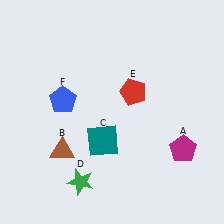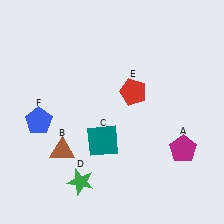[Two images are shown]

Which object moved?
The blue pentagon (F) moved left.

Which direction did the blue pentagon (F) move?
The blue pentagon (F) moved left.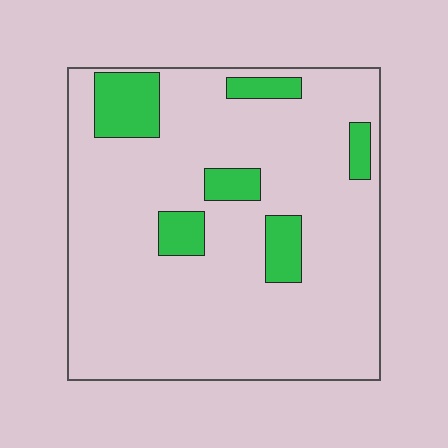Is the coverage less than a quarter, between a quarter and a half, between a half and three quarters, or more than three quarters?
Less than a quarter.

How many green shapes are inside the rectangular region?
6.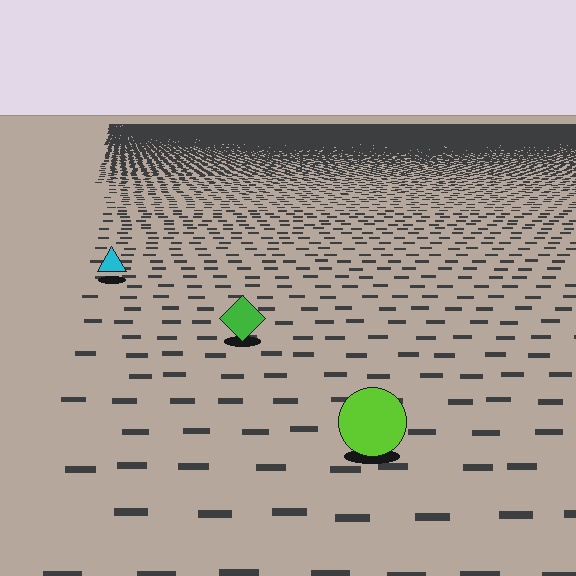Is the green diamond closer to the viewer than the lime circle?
No. The lime circle is closer — you can tell from the texture gradient: the ground texture is coarser near it.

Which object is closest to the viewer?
The lime circle is closest. The texture marks near it are larger and more spread out.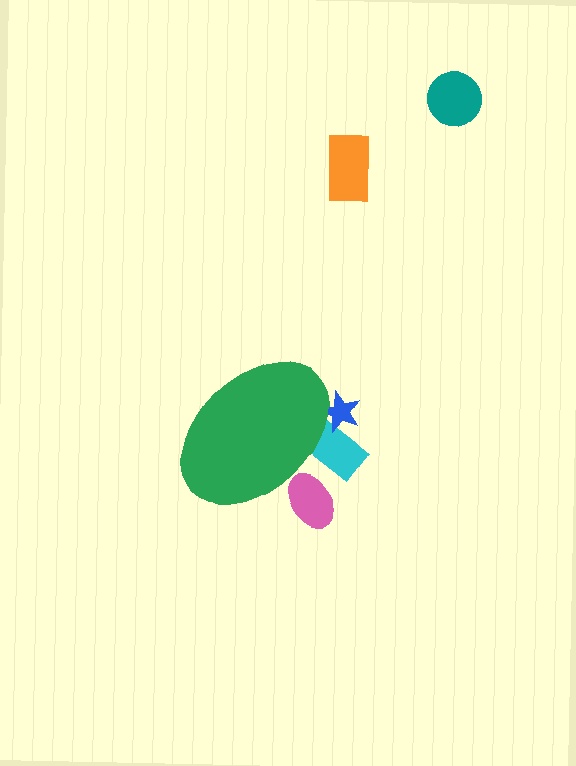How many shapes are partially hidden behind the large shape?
3 shapes are partially hidden.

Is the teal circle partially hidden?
No, the teal circle is fully visible.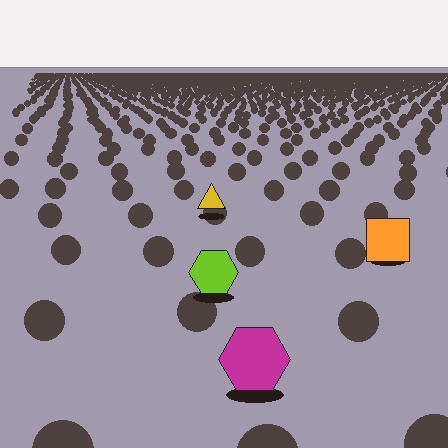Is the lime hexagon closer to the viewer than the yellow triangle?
Yes. The lime hexagon is closer — you can tell from the texture gradient: the ground texture is coarser near it.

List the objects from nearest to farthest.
From nearest to farthest: the magenta hexagon, the lime hexagon, the orange square, the yellow triangle.